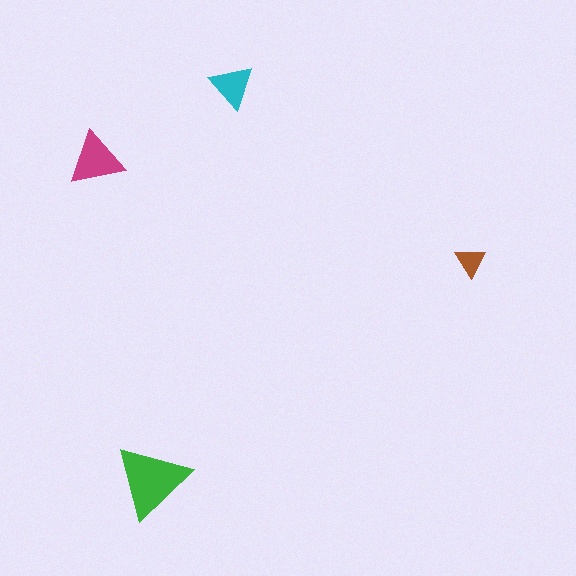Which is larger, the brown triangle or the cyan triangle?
The cyan one.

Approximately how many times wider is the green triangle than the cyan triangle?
About 1.5 times wider.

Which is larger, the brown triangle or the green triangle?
The green one.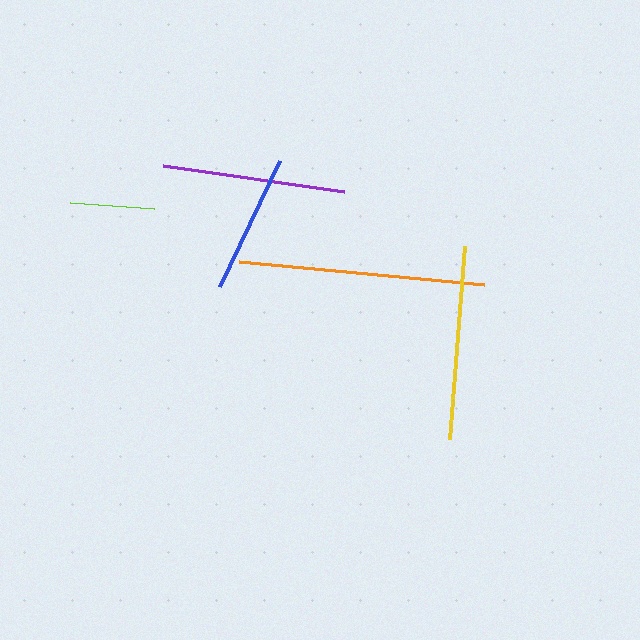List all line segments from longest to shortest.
From longest to shortest: orange, yellow, purple, blue, lime.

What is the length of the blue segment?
The blue segment is approximately 140 pixels long.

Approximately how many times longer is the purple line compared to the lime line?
The purple line is approximately 2.2 times the length of the lime line.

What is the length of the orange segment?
The orange segment is approximately 247 pixels long.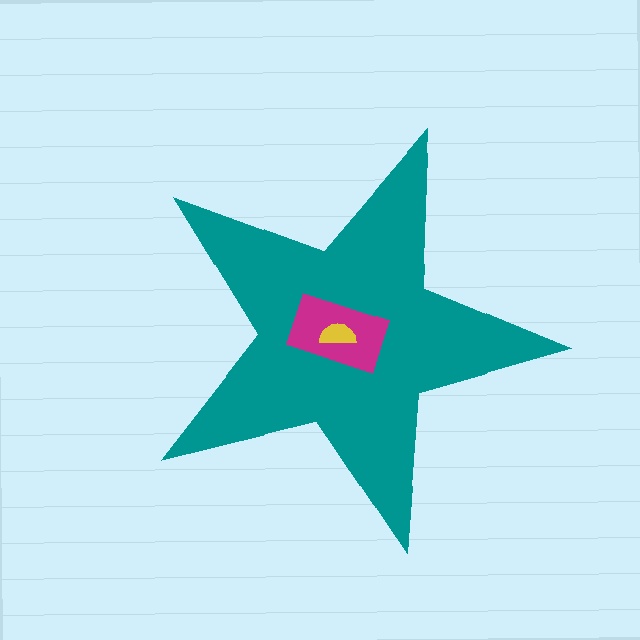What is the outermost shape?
The teal star.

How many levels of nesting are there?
3.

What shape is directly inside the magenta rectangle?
The yellow semicircle.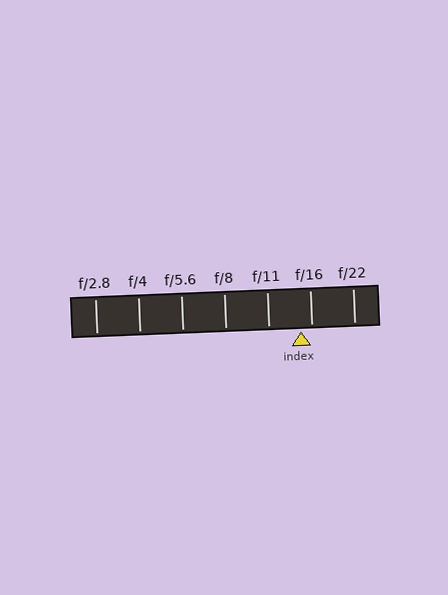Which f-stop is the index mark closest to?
The index mark is closest to f/16.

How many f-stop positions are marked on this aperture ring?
There are 7 f-stop positions marked.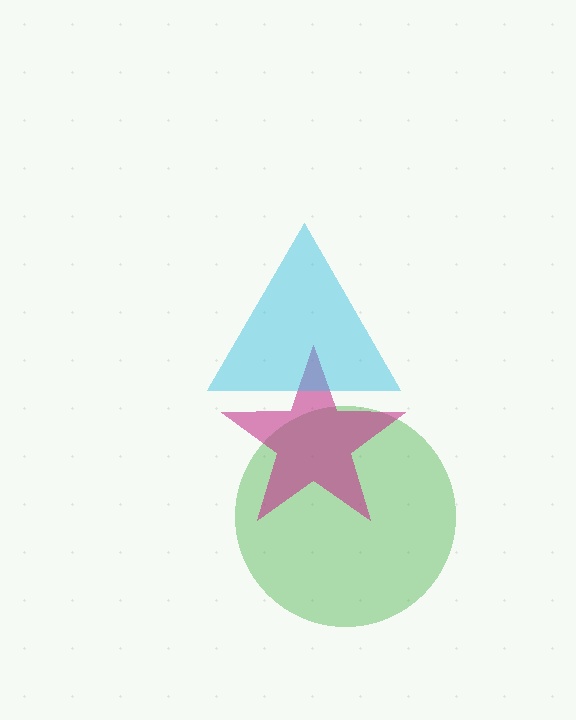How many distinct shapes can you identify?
There are 3 distinct shapes: a green circle, a magenta star, a cyan triangle.